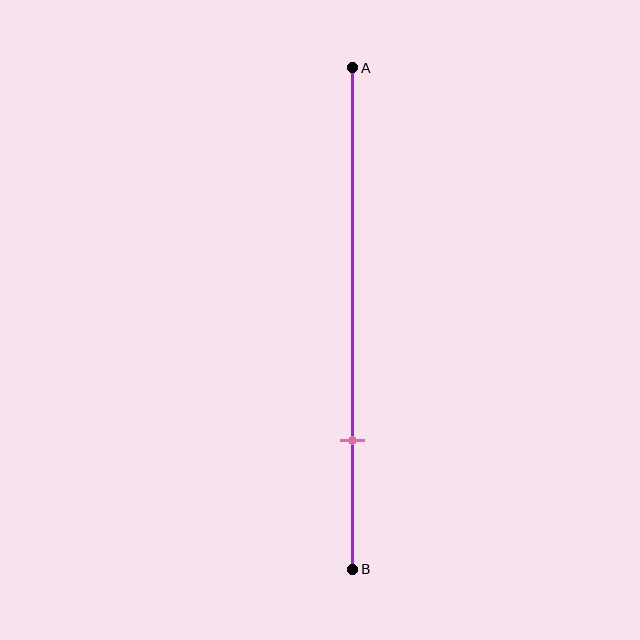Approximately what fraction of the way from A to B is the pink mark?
The pink mark is approximately 75% of the way from A to B.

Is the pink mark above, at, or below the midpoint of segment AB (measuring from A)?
The pink mark is below the midpoint of segment AB.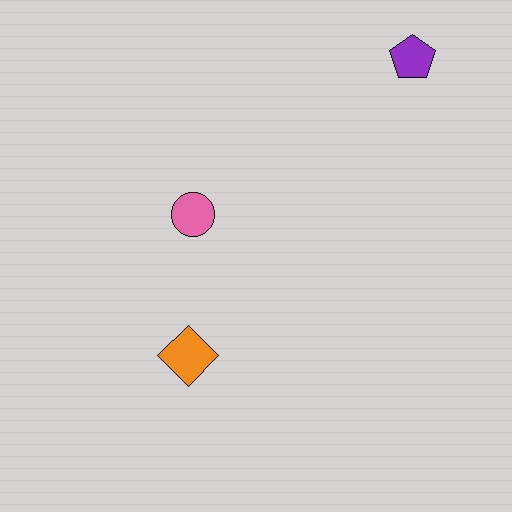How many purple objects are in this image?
There is 1 purple object.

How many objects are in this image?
There are 3 objects.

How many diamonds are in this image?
There is 1 diamond.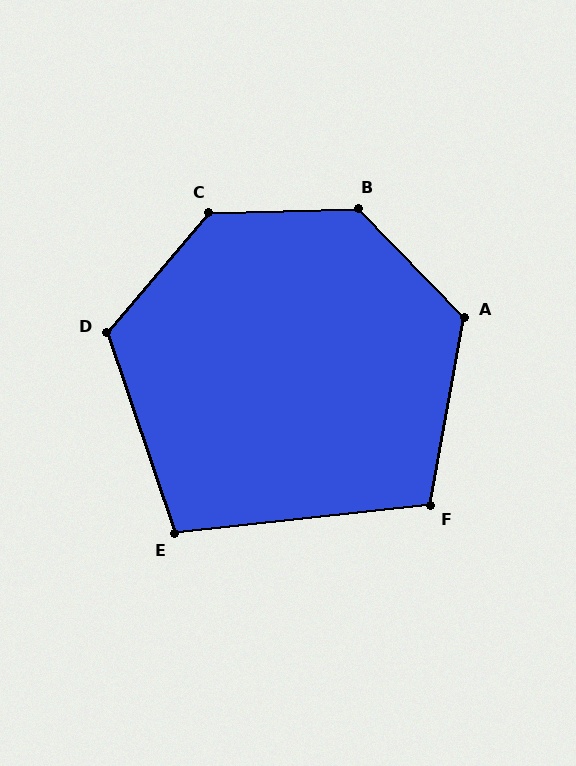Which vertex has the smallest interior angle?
E, at approximately 103 degrees.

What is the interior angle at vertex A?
Approximately 126 degrees (obtuse).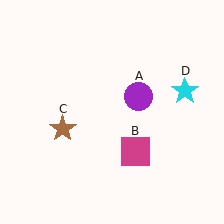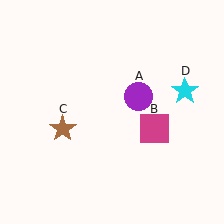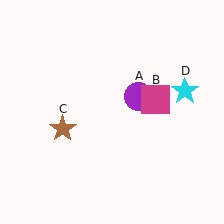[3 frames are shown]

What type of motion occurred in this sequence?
The magenta square (object B) rotated counterclockwise around the center of the scene.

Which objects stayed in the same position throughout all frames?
Purple circle (object A) and brown star (object C) and cyan star (object D) remained stationary.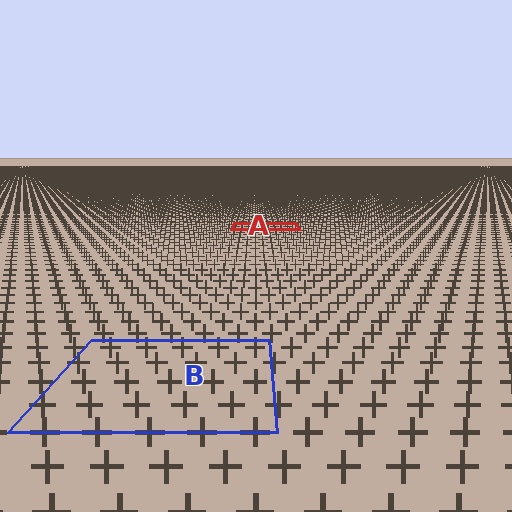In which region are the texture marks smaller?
The texture marks are smaller in region A, because it is farther away.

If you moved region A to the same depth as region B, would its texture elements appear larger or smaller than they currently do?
They would appear larger. At a closer depth, the same texture elements are projected at a bigger on-screen size.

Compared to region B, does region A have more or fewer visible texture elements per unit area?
Region A has more texture elements per unit area — they are packed more densely because it is farther away.